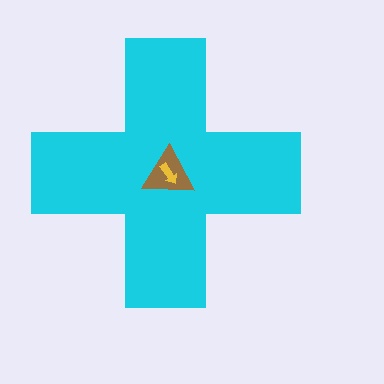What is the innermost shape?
The yellow arrow.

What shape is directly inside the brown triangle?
The yellow arrow.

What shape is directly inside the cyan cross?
The brown triangle.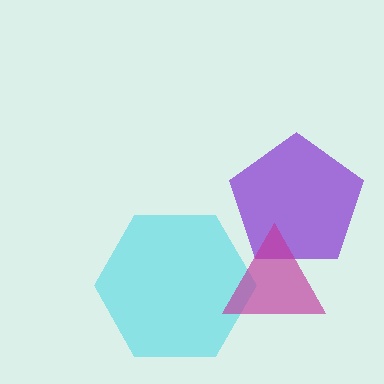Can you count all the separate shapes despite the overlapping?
Yes, there are 3 separate shapes.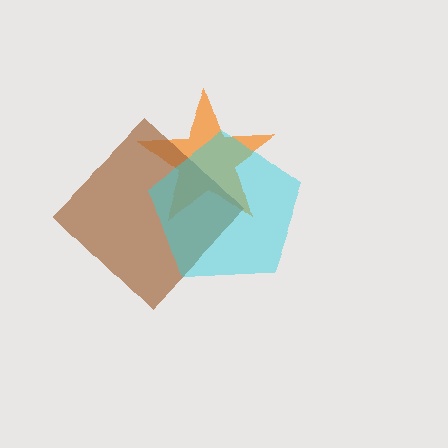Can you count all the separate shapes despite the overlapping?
Yes, there are 3 separate shapes.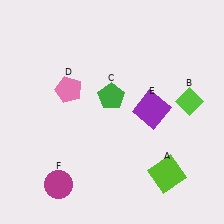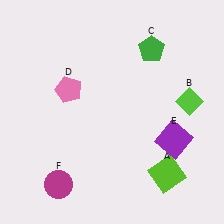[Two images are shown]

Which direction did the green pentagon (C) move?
The green pentagon (C) moved up.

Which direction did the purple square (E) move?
The purple square (E) moved down.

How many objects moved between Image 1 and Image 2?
2 objects moved between the two images.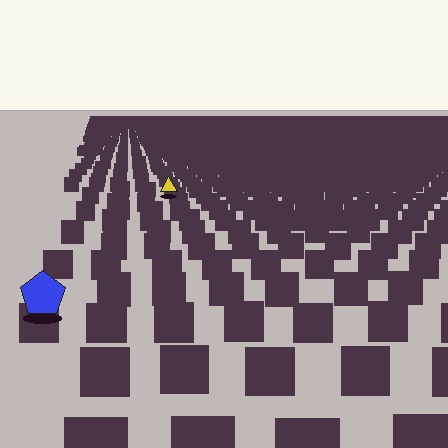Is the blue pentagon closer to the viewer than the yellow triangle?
Yes. The blue pentagon is closer — you can tell from the texture gradient: the ground texture is coarser near it.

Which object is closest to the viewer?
The blue pentagon is closest. The texture marks near it are larger and more spread out.